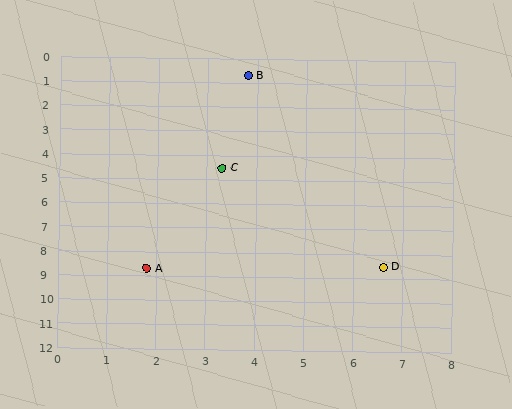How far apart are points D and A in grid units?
Points D and A are about 4.8 grid units apart.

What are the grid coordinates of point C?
Point C is at approximately (3.3, 4.5).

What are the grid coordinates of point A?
Point A is at approximately (1.8, 8.7).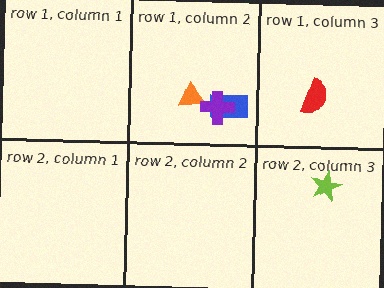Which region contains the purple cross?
The row 1, column 2 region.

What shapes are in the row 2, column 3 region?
The lime star.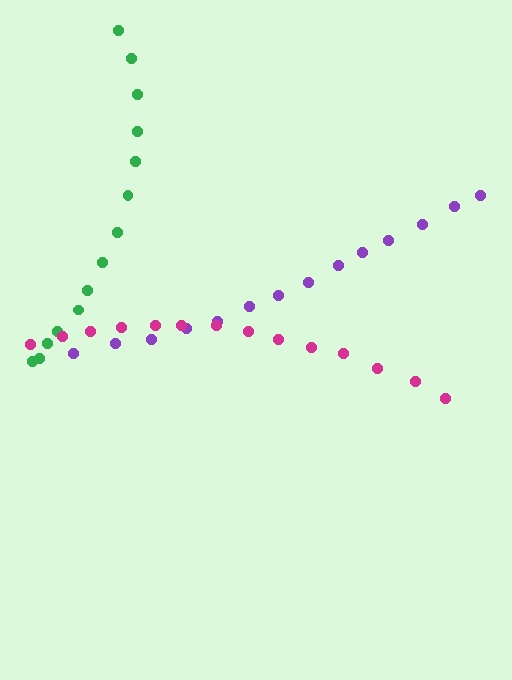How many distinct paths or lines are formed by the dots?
There are 3 distinct paths.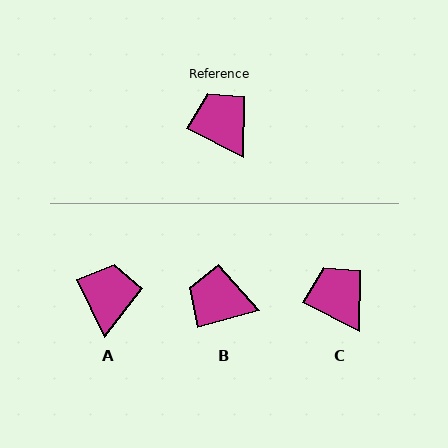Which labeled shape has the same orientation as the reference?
C.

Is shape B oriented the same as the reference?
No, it is off by about 43 degrees.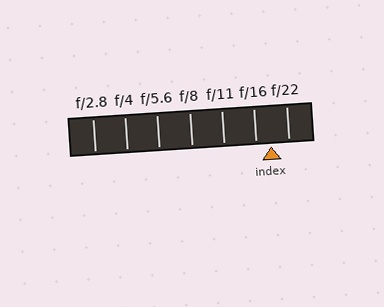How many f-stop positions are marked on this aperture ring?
There are 7 f-stop positions marked.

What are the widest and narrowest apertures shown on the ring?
The widest aperture shown is f/2.8 and the narrowest is f/22.